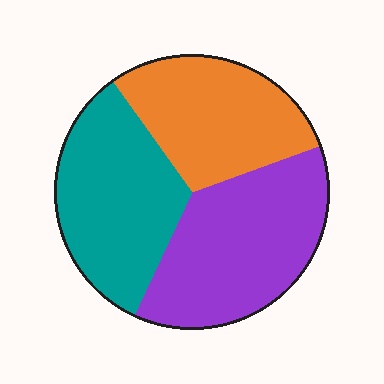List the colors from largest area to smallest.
From largest to smallest: purple, teal, orange.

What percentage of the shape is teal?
Teal takes up about one third (1/3) of the shape.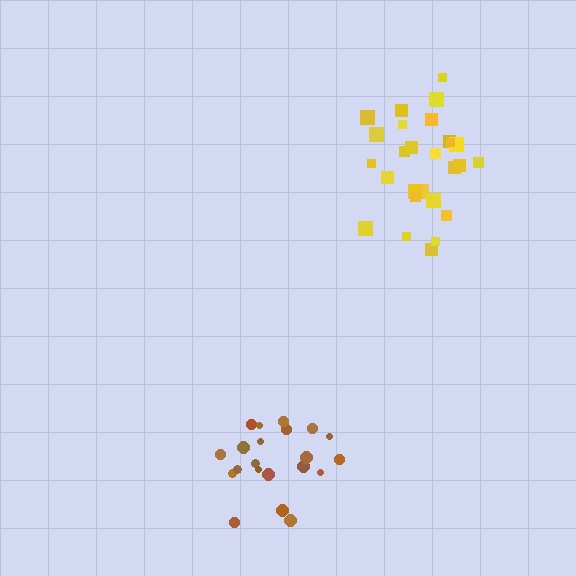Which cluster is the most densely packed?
Yellow.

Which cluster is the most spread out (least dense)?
Brown.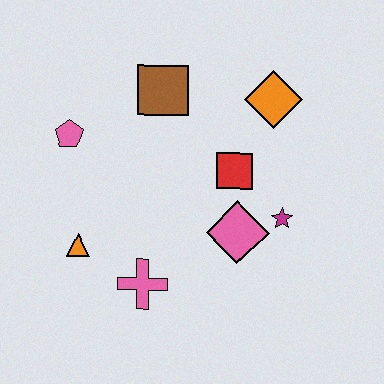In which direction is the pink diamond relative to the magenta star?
The pink diamond is to the left of the magenta star.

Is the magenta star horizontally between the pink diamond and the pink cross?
No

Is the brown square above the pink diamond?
Yes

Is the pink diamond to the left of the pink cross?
No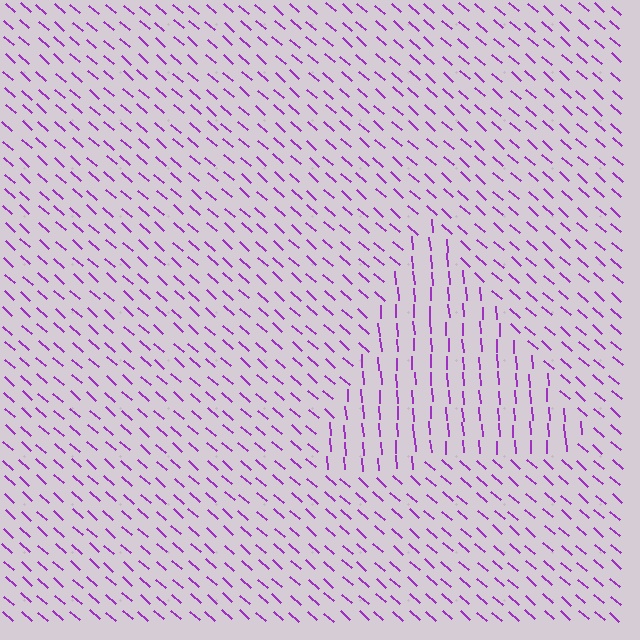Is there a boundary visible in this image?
Yes, there is a texture boundary formed by a change in line orientation.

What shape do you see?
I see a triangle.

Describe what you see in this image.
The image is filled with small purple line segments. A triangle region in the image has lines oriented differently from the surrounding lines, creating a visible texture boundary.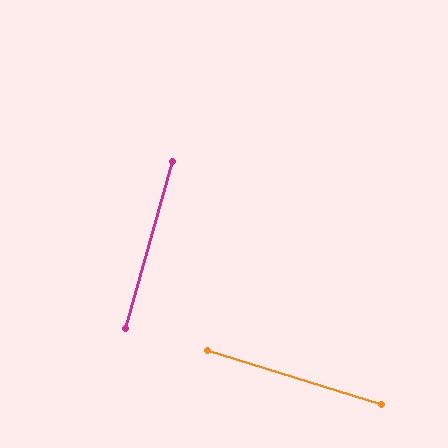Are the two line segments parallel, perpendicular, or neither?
Perpendicular — they meet at approximately 88°.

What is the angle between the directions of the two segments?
Approximately 88 degrees.